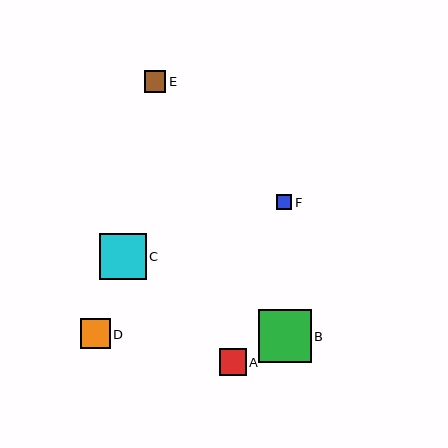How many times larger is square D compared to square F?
Square D is approximately 2.0 times the size of square F.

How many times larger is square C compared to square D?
Square C is approximately 1.5 times the size of square D.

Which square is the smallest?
Square F is the smallest with a size of approximately 15 pixels.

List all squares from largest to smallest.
From largest to smallest: B, C, D, A, E, F.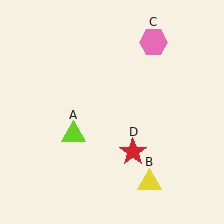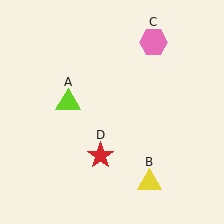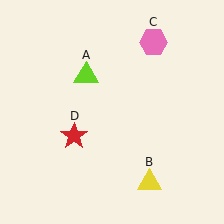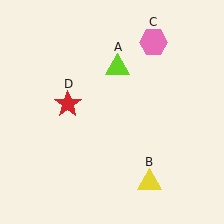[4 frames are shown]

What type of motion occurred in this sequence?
The lime triangle (object A), red star (object D) rotated clockwise around the center of the scene.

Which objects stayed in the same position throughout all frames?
Yellow triangle (object B) and pink hexagon (object C) remained stationary.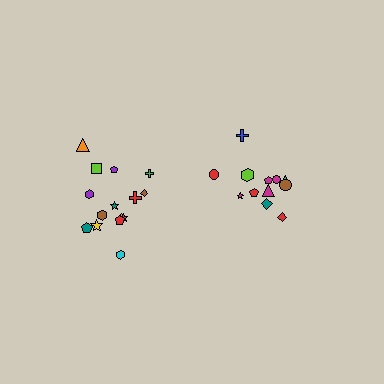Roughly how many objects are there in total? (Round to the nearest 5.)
Roughly 25 objects in total.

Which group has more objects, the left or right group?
The left group.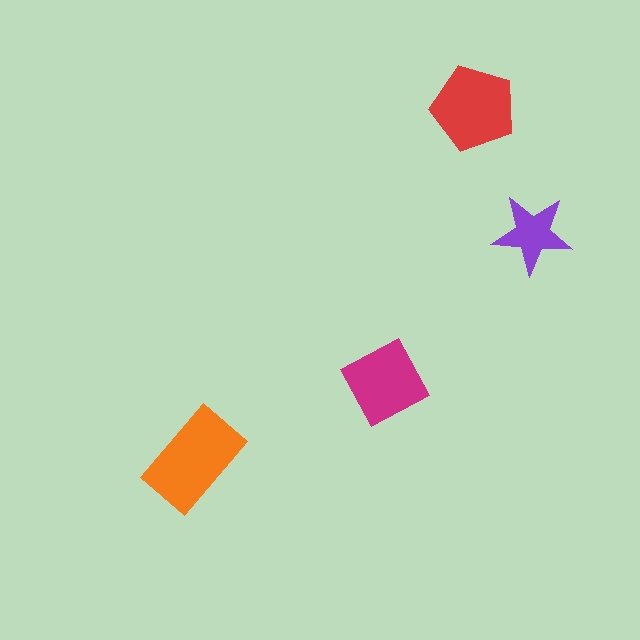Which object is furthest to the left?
The orange rectangle is leftmost.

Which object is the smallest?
The purple star.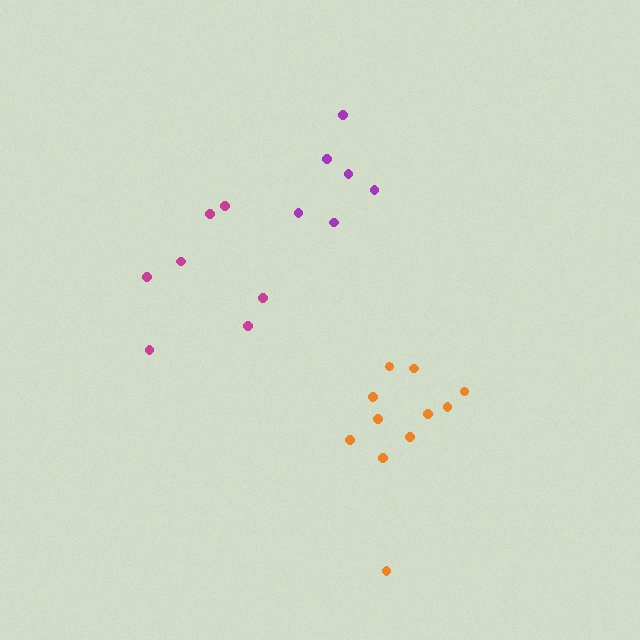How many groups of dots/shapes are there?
There are 3 groups.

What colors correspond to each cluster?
The clusters are colored: orange, purple, magenta.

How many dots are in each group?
Group 1: 11 dots, Group 2: 6 dots, Group 3: 7 dots (24 total).